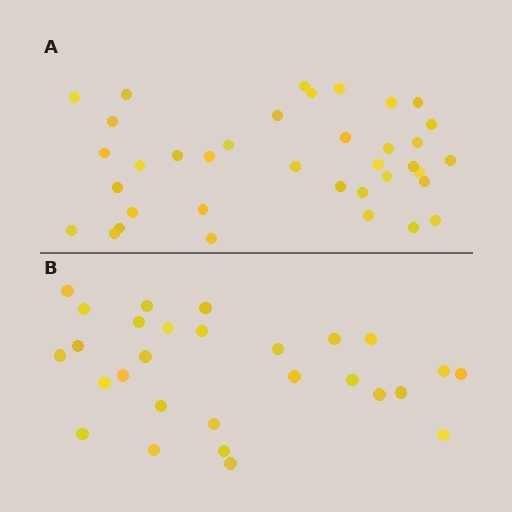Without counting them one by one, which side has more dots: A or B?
Region A (the top region) has more dots.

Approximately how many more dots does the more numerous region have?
Region A has roughly 8 or so more dots than region B.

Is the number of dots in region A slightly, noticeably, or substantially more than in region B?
Region A has noticeably more, but not dramatically so. The ratio is roughly 1.3 to 1.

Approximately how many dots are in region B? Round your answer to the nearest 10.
About 30 dots. (The exact count is 28, which rounds to 30.)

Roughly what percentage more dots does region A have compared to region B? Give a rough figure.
About 30% more.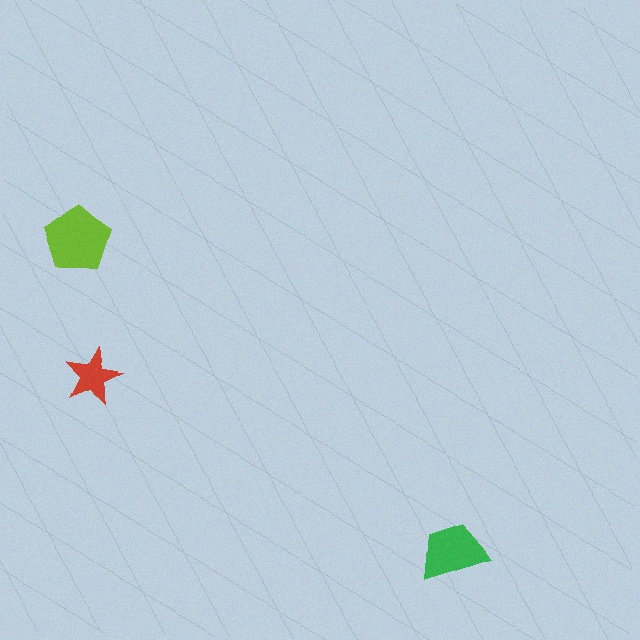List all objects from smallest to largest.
The red star, the green trapezoid, the lime pentagon.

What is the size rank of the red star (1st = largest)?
3rd.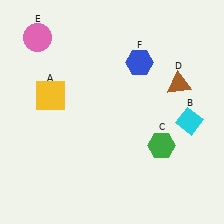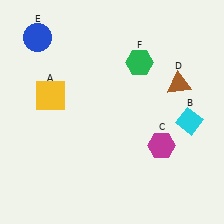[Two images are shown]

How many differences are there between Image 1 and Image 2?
There are 3 differences between the two images.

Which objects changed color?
C changed from green to magenta. E changed from pink to blue. F changed from blue to green.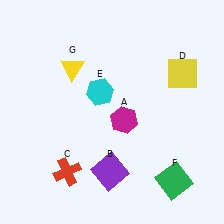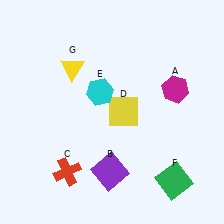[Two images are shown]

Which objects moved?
The objects that moved are: the magenta hexagon (A), the yellow square (D).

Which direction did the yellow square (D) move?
The yellow square (D) moved left.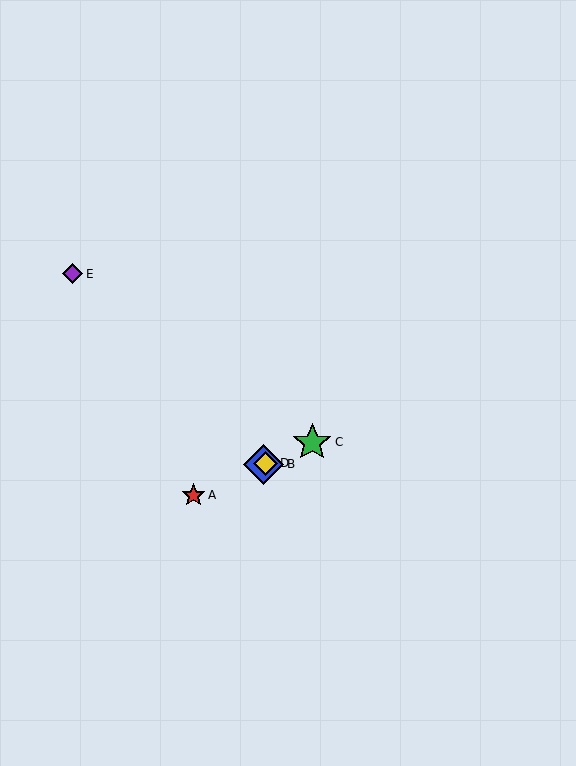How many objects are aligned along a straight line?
4 objects (A, B, C, D) are aligned along a straight line.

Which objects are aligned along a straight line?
Objects A, B, C, D are aligned along a straight line.